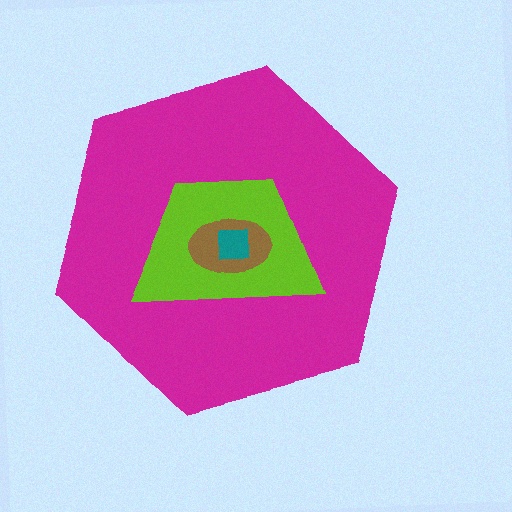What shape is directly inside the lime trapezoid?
The brown ellipse.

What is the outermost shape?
The magenta hexagon.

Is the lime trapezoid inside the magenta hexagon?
Yes.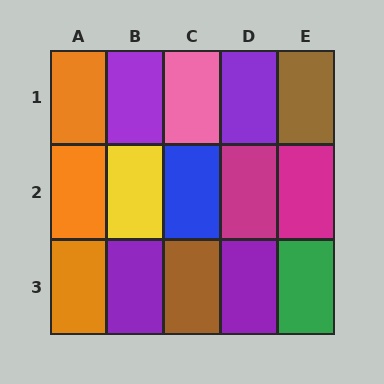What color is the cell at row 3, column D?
Purple.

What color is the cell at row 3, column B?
Purple.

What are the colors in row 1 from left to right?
Orange, purple, pink, purple, brown.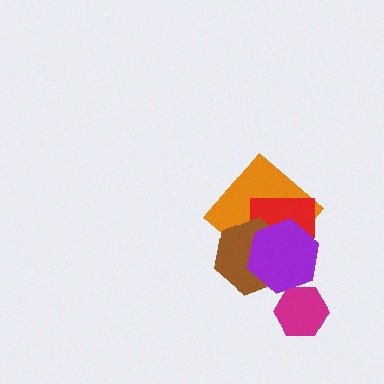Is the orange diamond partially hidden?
Yes, it is partially covered by another shape.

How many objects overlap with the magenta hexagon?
1 object overlaps with the magenta hexagon.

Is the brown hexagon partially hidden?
Yes, it is partially covered by another shape.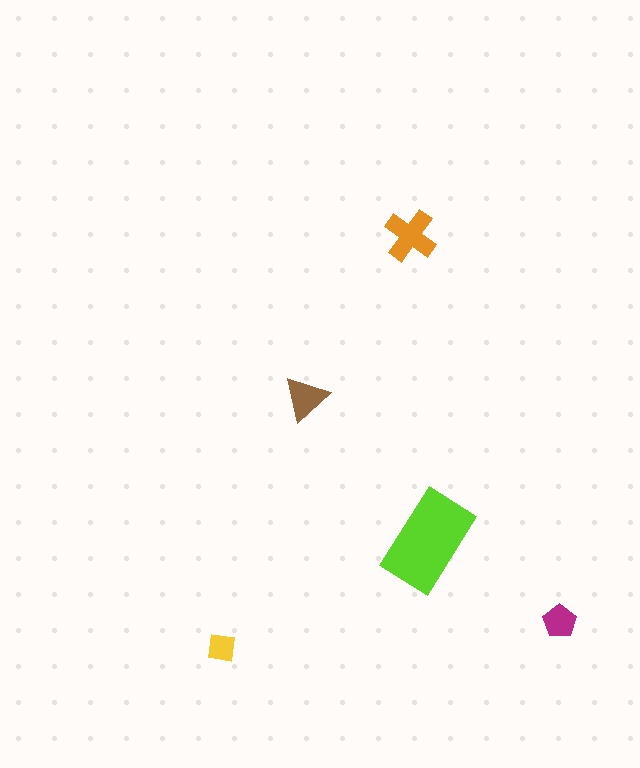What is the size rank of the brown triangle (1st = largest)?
3rd.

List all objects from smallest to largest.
The yellow square, the magenta pentagon, the brown triangle, the orange cross, the lime rectangle.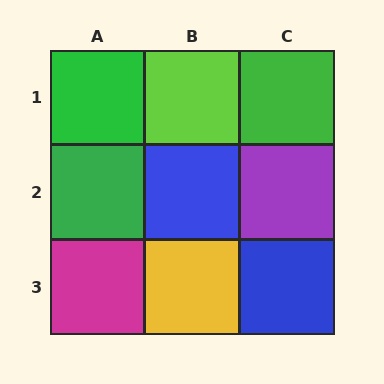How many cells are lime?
1 cell is lime.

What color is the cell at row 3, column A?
Magenta.